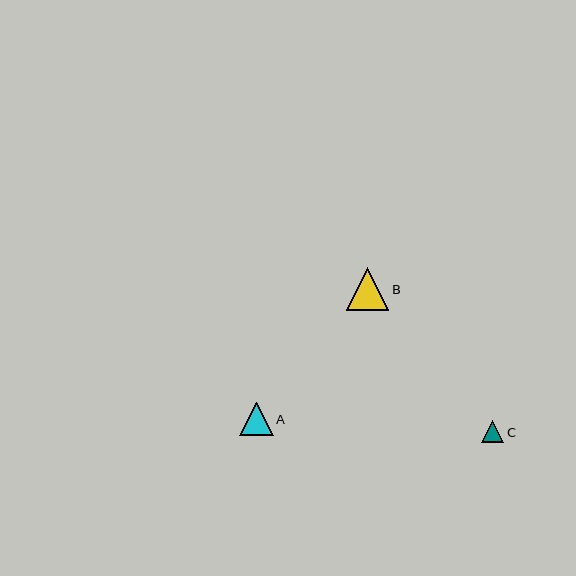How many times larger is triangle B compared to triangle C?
Triangle B is approximately 1.9 times the size of triangle C.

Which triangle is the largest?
Triangle B is the largest with a size of approximately 43 pixels.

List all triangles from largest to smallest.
From largest to smallest: B, A, C.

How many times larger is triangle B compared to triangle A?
Triangle B is approximately 1.3 times the size of triangle A.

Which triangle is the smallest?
Triangle C is the smallest with a size of approximately 22 pixels.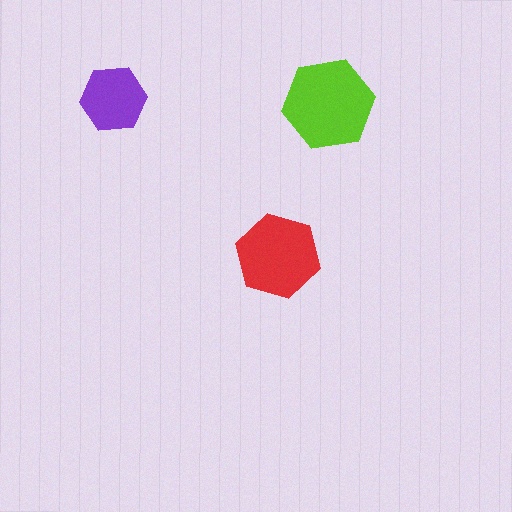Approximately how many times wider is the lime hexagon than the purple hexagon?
About 1.5 times wider.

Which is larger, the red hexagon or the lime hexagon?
The lime one.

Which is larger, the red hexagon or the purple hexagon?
The red one.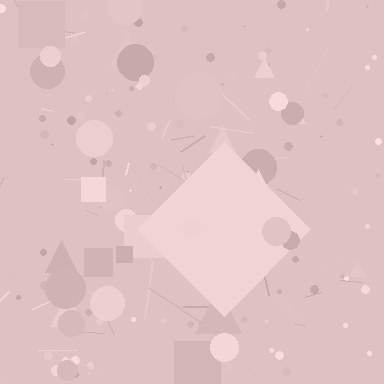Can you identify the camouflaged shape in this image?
The camouflaged shape is a diamond.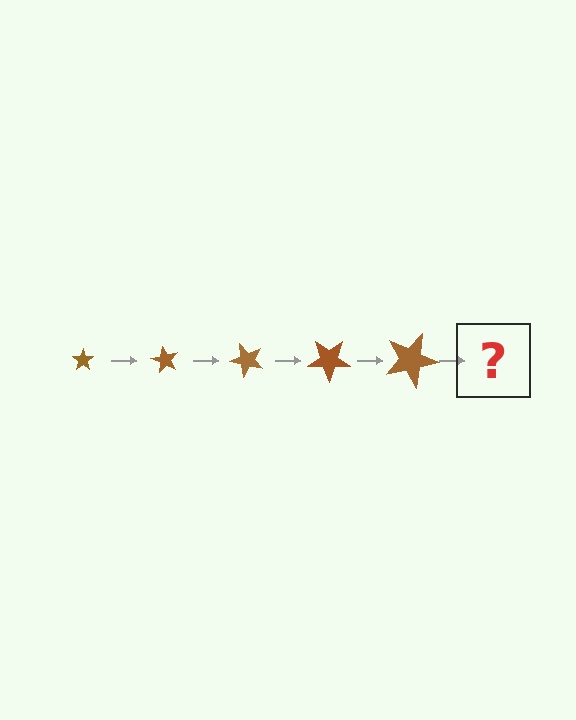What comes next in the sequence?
The next element should be a star, larger than the previous one and rotated 300 degrees from the start.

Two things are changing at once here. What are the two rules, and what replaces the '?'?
The two rules are that the star grows larger each step and it rotates 60 degrees each step. The '?' should be a star, larger than the previous one and rotated 300 degrees from the start.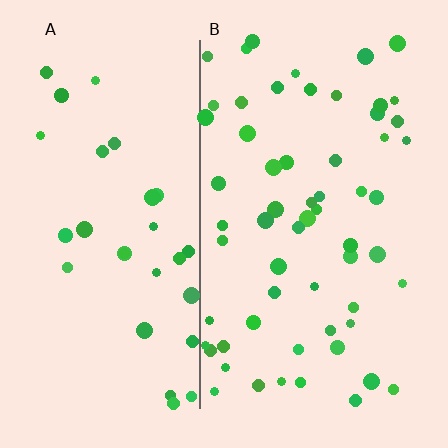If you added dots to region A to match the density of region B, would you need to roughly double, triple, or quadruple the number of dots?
Approximately double.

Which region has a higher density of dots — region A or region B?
B (the right).